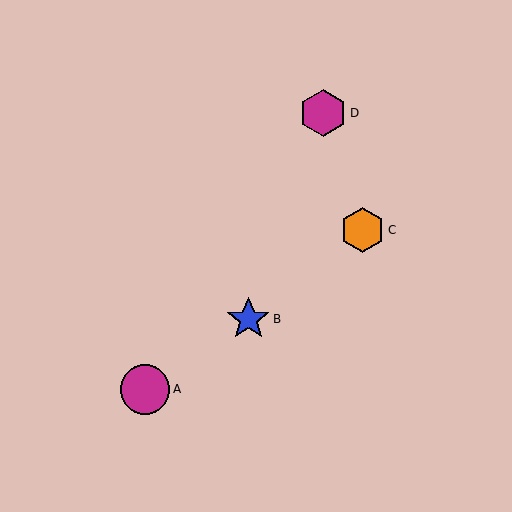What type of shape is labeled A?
Shape A is a magenta circle.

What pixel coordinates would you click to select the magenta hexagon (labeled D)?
Click at (323, 113) to select the magenta hexagon D.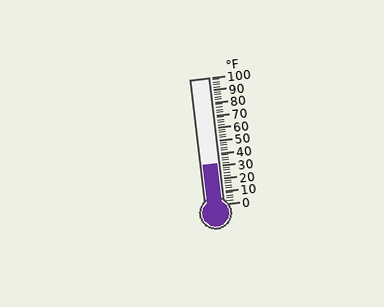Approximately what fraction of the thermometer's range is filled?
The thermometer is filled to approximately 30% of its range.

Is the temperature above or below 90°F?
The temperature is below 90°F.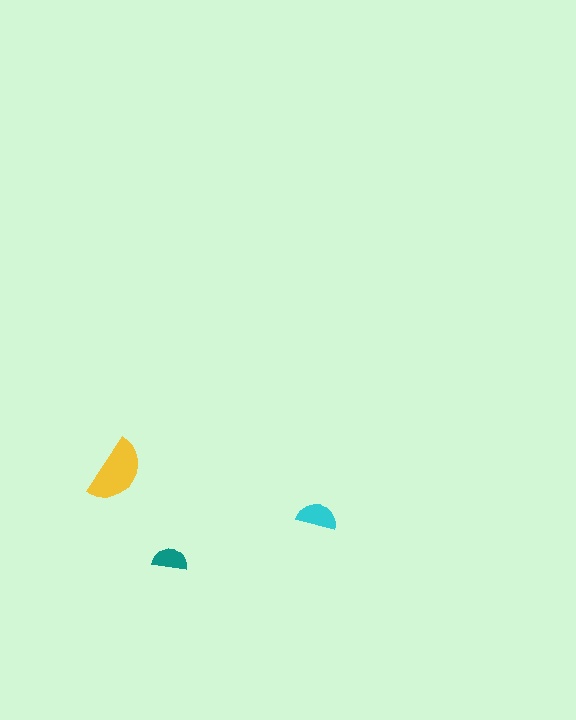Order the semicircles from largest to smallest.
the yellow one, the cyan one, the teal one.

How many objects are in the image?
There are 3 objects in the image.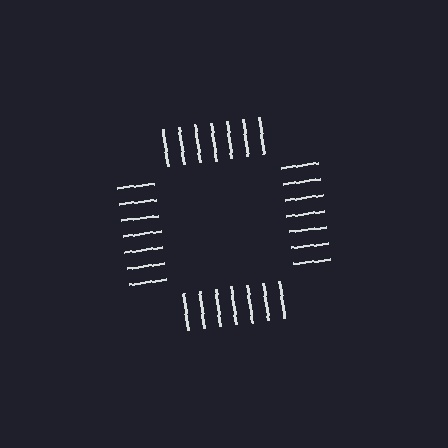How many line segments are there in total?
28 — 7 along each of the 4 edges.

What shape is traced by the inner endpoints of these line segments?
An illusory square — the line segments terminate on its edges but no continuous stroke is drawn.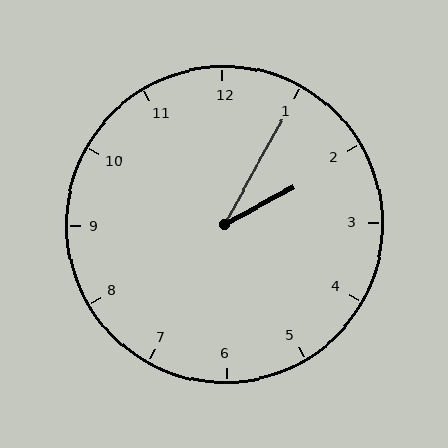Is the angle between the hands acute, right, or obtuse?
It is acute.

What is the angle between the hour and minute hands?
Approximately 32 degrees.